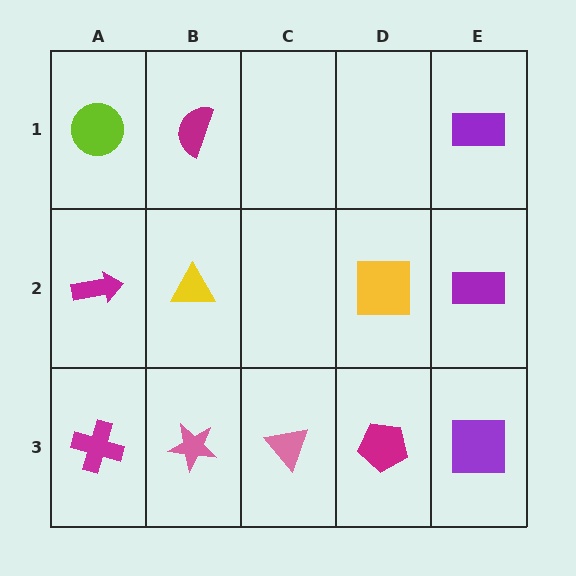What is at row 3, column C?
A pink triangle.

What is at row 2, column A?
A magenta arrow.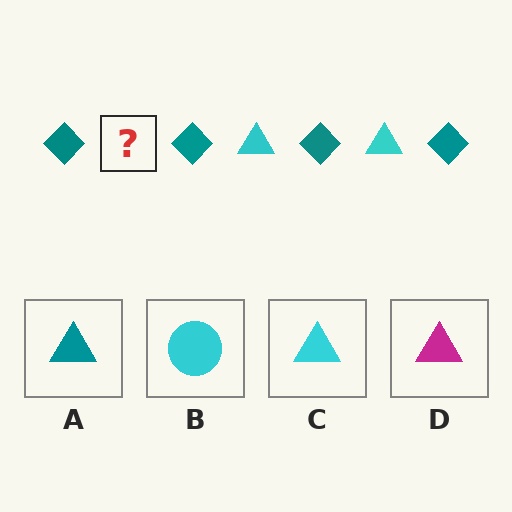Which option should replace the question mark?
Option C.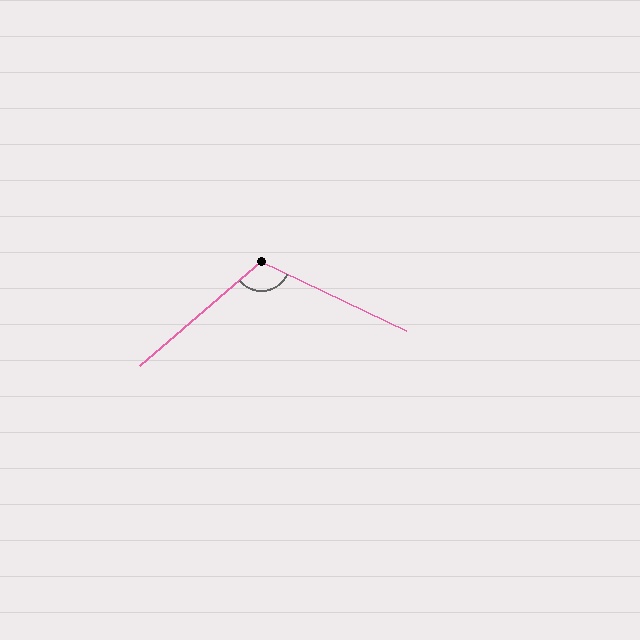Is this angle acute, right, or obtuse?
It is obtuse.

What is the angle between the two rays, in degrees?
Approximately 114 degrees.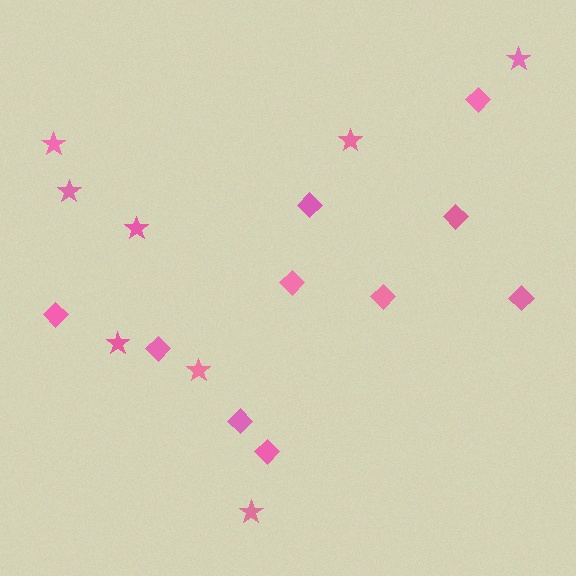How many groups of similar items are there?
There are 2 groups: one group of stars (8) and one group of diamonds (10).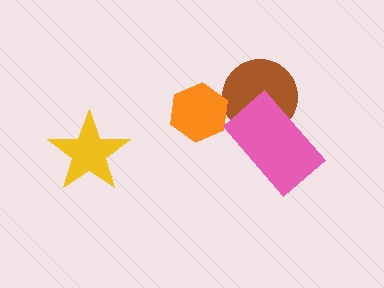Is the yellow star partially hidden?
No, no other shape covers it.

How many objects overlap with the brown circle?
1 object overlaps with the brown circle.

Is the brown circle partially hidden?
Yes, it is partially covered by another shape.